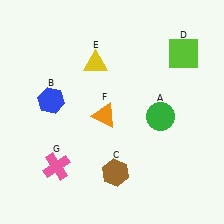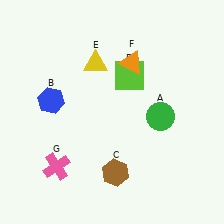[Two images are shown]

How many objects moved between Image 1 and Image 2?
2 objects moved between the two images.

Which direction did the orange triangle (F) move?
The orange triangle (F) moved up.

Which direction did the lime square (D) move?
The lime square (D) moved left.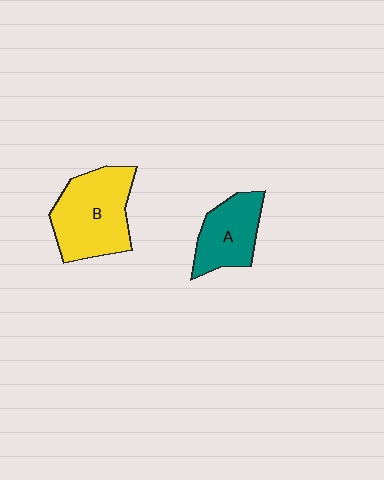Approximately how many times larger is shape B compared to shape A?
Approximately 1.5 times.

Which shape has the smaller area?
Shape A (teal).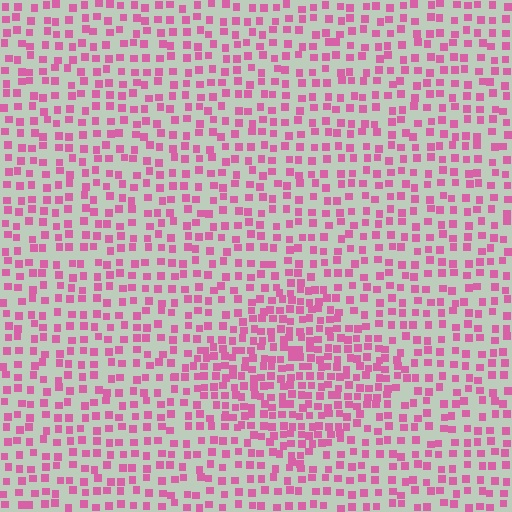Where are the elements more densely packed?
The elements are more densely packed inside the diamond boundary.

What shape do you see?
I see a diamond.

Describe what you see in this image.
The image contains small pink elements arranged at two different densities. A diamond-shaped region is visible where the elements are more densely packed than the surrounding area.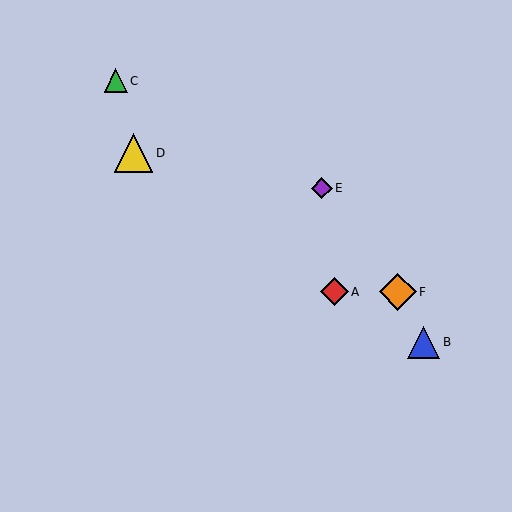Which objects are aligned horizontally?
Objects A, F are aligned horizontally.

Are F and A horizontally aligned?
Yes, both are at y≈292.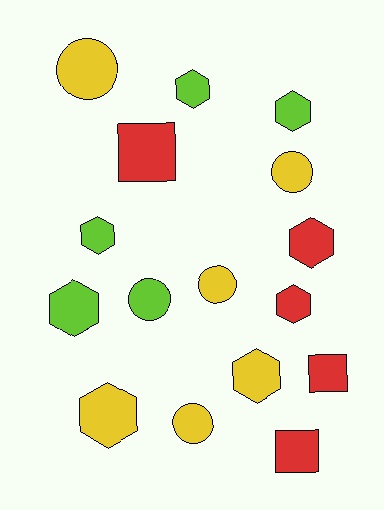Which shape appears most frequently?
Hexagon, with 8 objects.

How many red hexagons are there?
There are 2 red hexagons.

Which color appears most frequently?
Yellow, with 6 objects.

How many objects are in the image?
There are 16 objects.